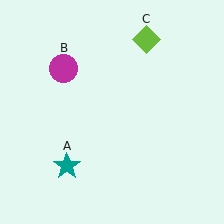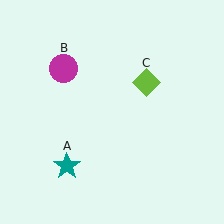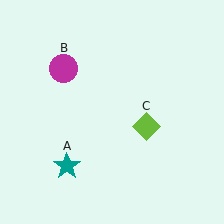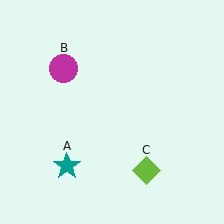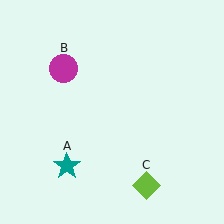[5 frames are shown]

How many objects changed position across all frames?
1 object changed position: lime diamond (object C).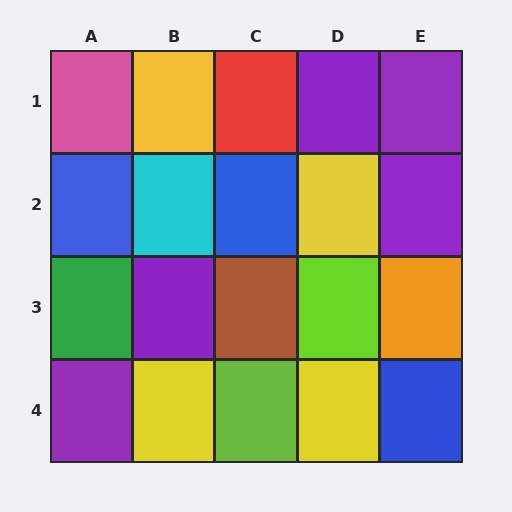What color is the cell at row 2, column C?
Blue.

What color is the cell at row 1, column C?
Red.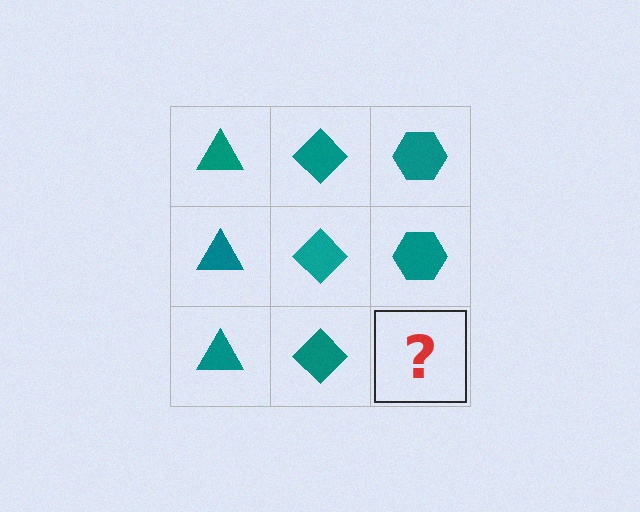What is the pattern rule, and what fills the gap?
The rule is that each column has a consistent shape. The gap should be filled with a teal hexagon.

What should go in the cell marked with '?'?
The missing cell should contain a teal hexagon.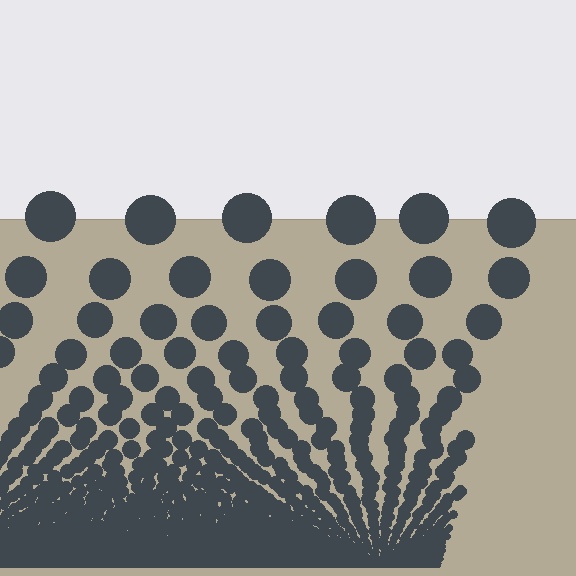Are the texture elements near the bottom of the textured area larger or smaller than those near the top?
Smaller. The gradient is inverted — elements near the bottom are smaller and denser.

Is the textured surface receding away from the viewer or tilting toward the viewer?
The surface appears to tilt toward the viewer. Texture elements get larger and sparser toward the top.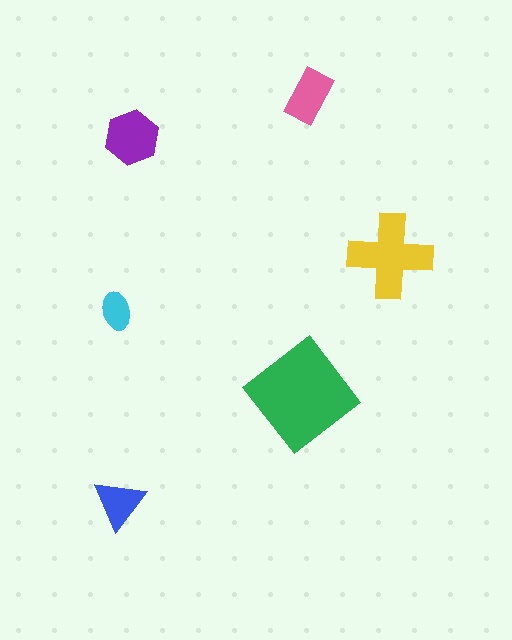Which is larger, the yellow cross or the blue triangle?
The yellow cross.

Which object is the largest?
The green diamond.